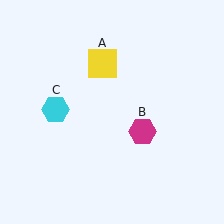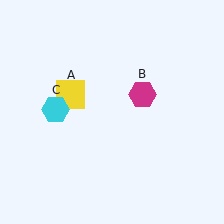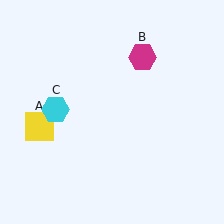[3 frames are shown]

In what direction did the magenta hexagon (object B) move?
The magenta hexagon (object B) moved up.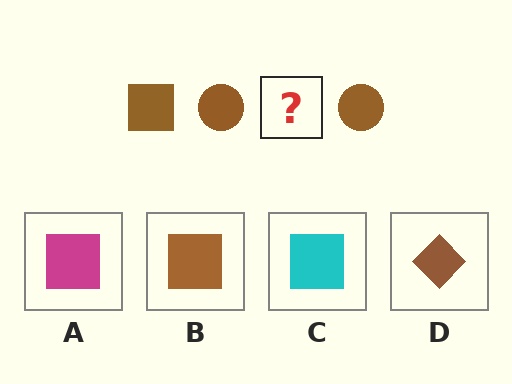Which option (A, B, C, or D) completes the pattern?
B.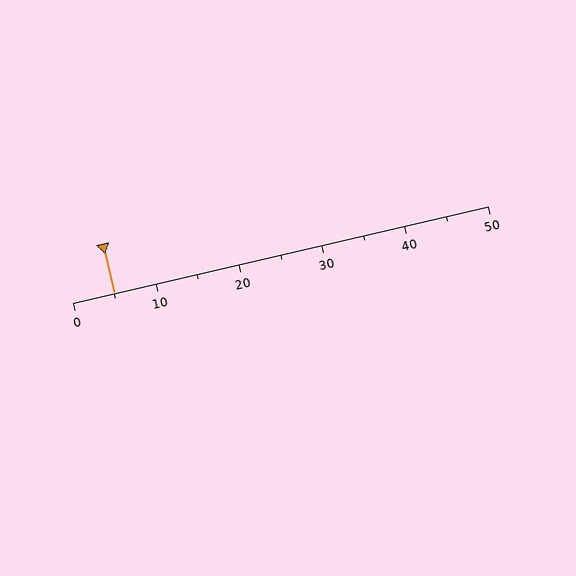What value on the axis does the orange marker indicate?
The marker indicates approximately 5.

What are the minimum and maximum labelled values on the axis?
The axis runs from 0 to 50.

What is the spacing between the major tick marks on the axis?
The major ticks are spaced 10 apart.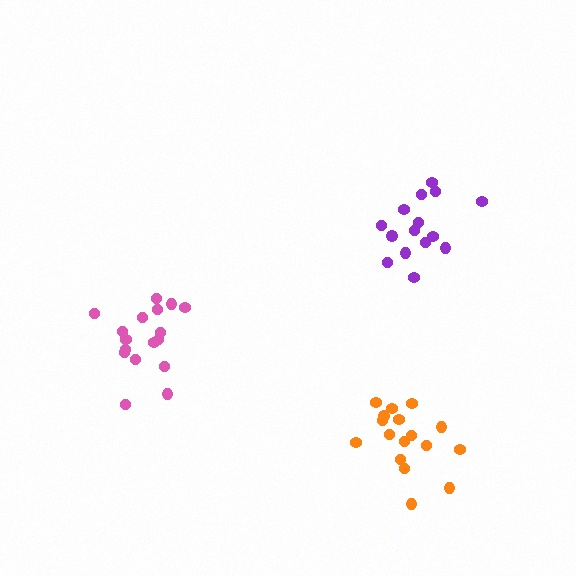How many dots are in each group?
Group 1: 15 dots, Group 2: 17 dots, Group 3: 17 dots (49 total).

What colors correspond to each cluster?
The clusters are colored: purple, pink, orange.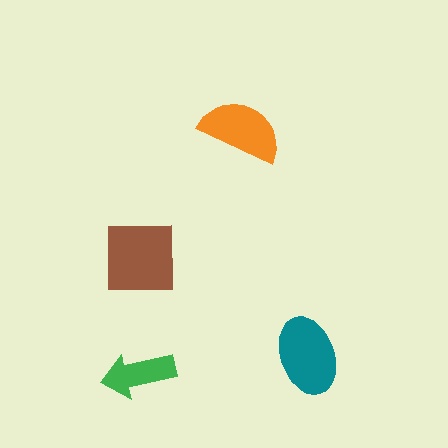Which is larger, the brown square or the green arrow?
The brown square.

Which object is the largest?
The brown square.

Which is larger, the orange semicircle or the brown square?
The brown square.